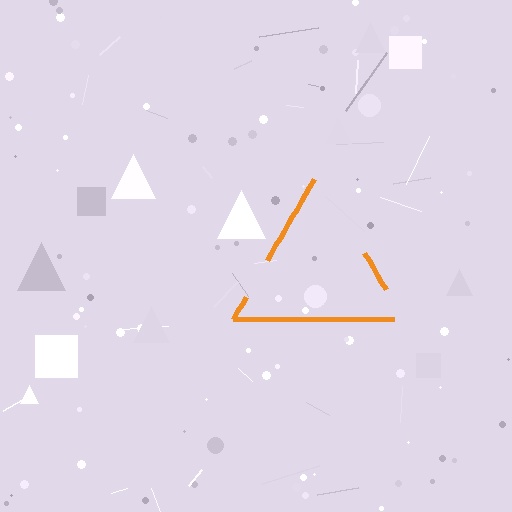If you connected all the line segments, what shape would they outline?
They would outline a triangle.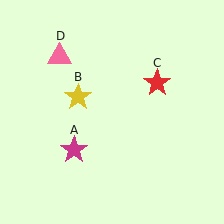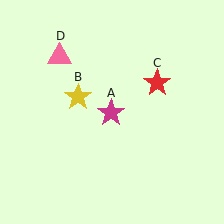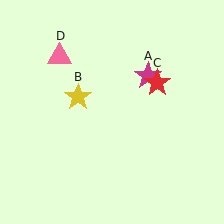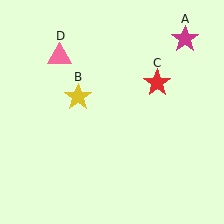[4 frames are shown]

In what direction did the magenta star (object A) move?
The magenta star (object A) moved up and to the right.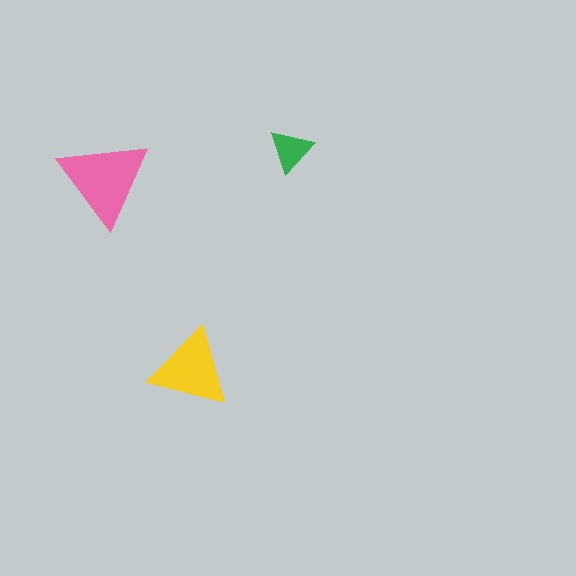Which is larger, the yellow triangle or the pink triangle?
The pink one.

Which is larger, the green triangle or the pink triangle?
The pink one.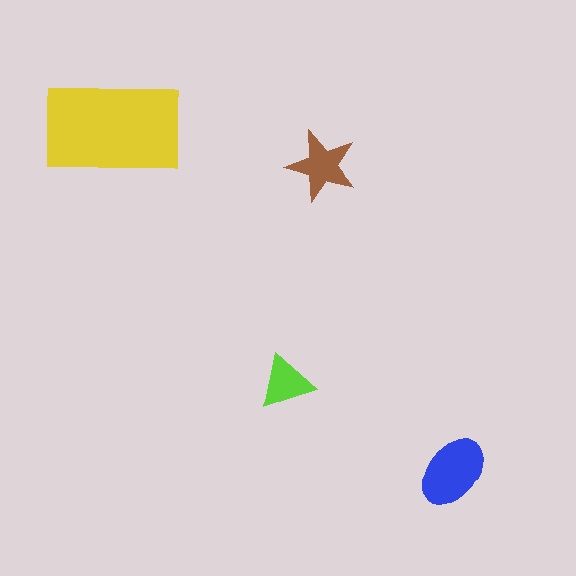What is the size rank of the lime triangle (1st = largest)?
4th.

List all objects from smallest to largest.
The lime triangle, the brown star, the blue ellipse, the yellow rectangle.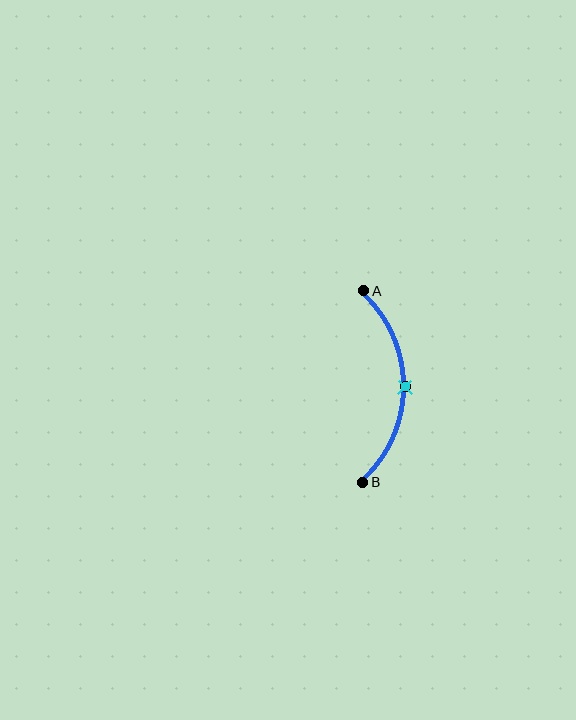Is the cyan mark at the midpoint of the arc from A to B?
Yes. The cyan mark lies on the arc at equal arc-length from both A and B — it is the arc midpoint.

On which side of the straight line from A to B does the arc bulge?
The arc bulges to the right of the straight line connecting A and B.